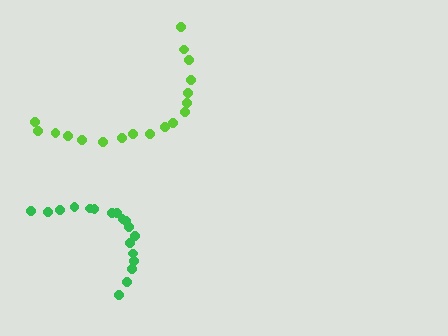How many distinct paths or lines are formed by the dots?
There are 2 distinct paths.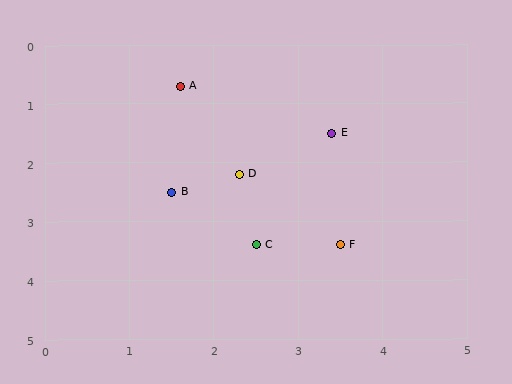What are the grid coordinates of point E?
Point E is at approximately (3.4, 1.5).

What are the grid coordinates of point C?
Point C is at approximately (2.5, 3.4).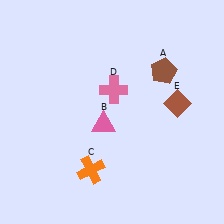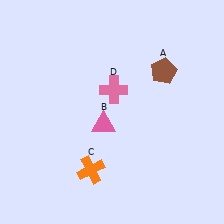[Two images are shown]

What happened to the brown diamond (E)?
The brown diamond (E) was removed in Image 2. It was in the top-right area of Image 1.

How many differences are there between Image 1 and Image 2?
There is 1 difference between the two images.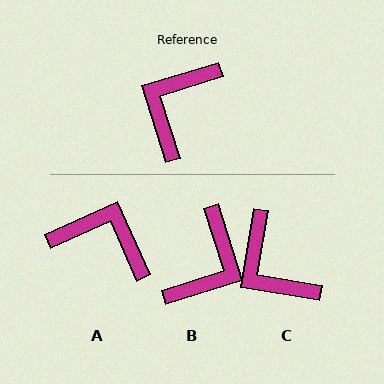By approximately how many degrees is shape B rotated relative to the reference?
Approximately 180 degrees clockwise.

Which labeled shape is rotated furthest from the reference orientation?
B, about 180 degrees away.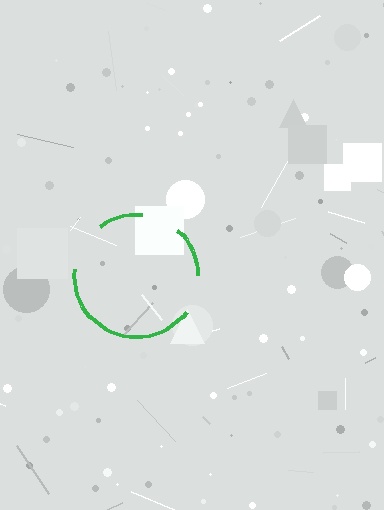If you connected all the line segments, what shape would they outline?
They would outline a circle.